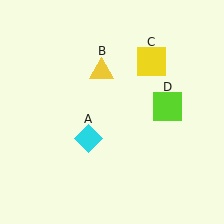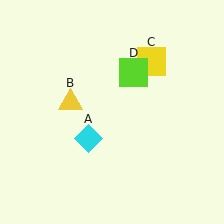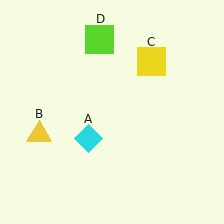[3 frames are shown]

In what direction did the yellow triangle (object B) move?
The yellow triangle (object B) moved down and to the left.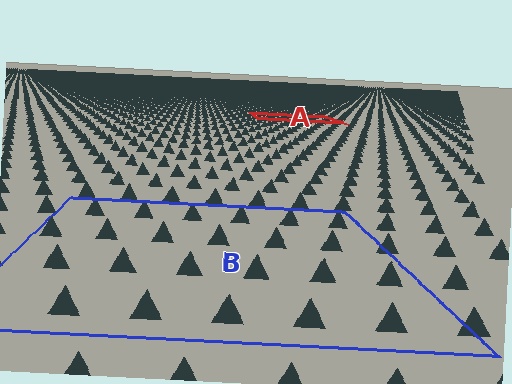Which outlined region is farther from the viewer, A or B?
Region A is farther from the viewer — the texture elements inside it appear smaller and more densely packed.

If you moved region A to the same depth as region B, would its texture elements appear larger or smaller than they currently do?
They would appear larger. At a closer depth, the same texture elements are projected at a bigger on-screen size.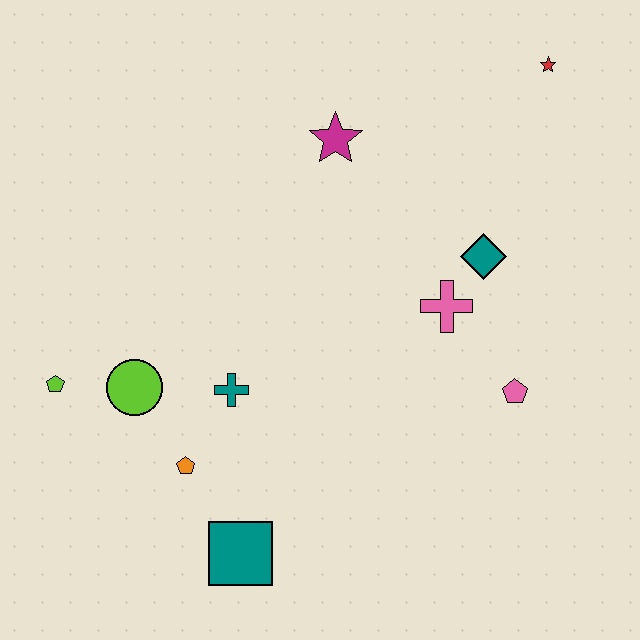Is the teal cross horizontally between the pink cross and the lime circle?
Yes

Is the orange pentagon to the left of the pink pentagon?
Yes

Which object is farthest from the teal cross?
The red star is farthest from the teal cross.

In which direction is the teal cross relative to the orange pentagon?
The teal cross is above the orange pentagon.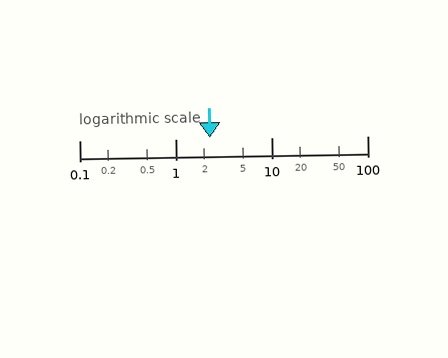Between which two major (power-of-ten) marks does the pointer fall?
The pointer is between 1 and 10.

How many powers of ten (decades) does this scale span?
The scale spans 3 decades, from 0.1 to 100.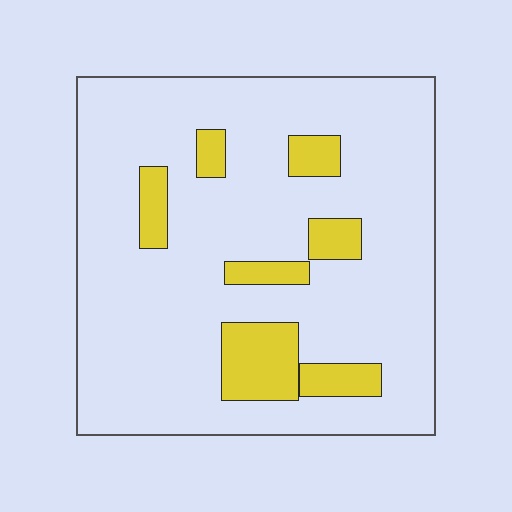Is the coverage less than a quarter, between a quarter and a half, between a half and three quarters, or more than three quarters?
Less than a quarter.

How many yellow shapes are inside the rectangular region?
7.